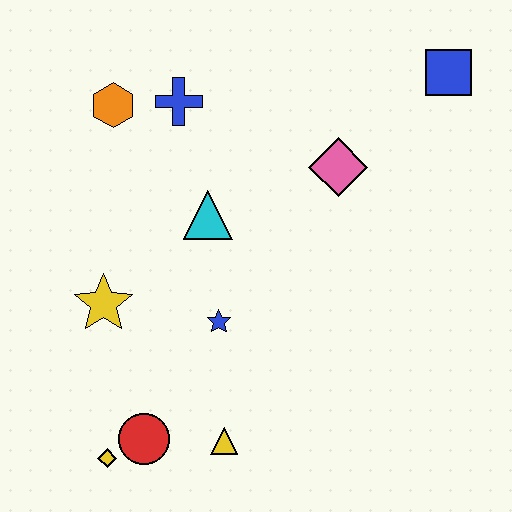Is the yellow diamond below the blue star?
Yes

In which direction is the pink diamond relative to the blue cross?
The pink diamond is to the right of the blue cross.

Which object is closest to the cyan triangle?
The blue star is closest to the cyan triangle.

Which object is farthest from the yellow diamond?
The blue square is farthest from the yellow diamond.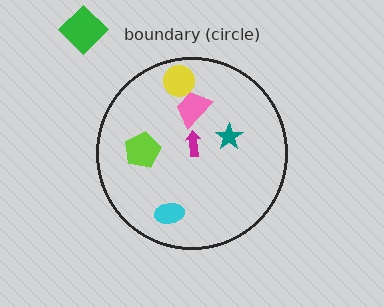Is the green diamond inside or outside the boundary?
Outside.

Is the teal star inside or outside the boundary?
Inside.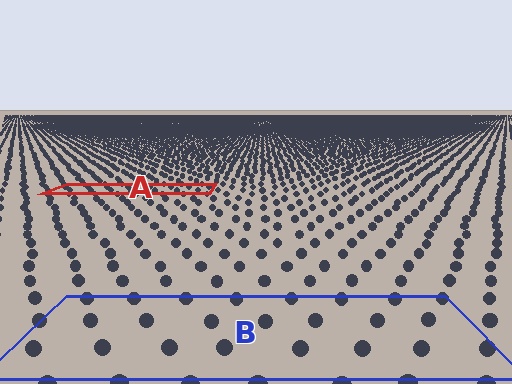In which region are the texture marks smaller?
The texture marks are smaller in region A, because it is farther away.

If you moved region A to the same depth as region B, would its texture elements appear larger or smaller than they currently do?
They would appear larger. At a closer depth, the same texture elements are projected at a bigger on-screen size.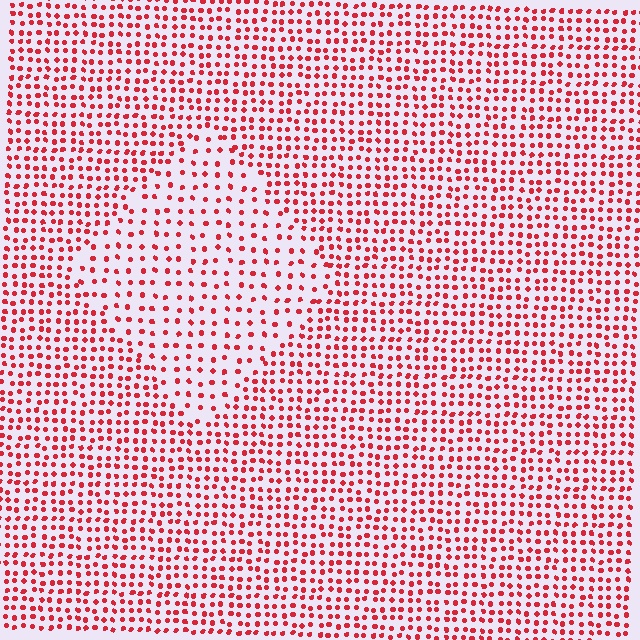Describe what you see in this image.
The image contains small red elements arranged at two different densities. A diamond-shaped region is visible where the elements are less densely packed than the surrounding area.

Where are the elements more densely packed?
The elements are more densely packed outside the diamond boundary.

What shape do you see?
I see a diamond.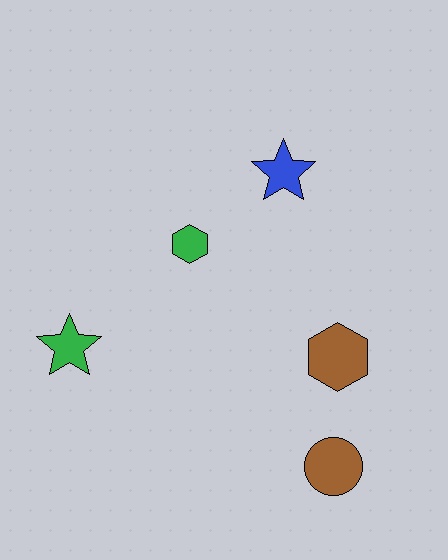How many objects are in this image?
There are 5 objects.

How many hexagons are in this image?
There are 2 hexagons.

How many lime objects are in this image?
There are no lime objects.